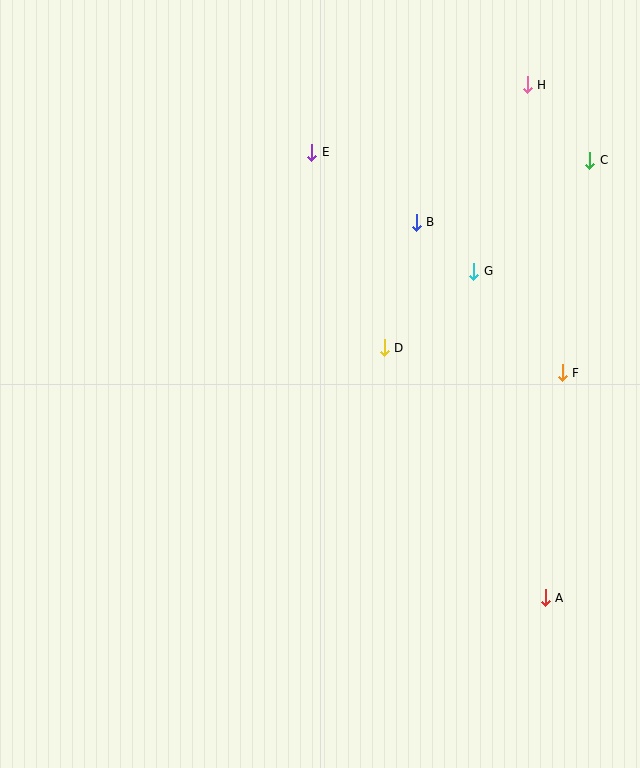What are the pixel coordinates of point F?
Point F is at (562, 373).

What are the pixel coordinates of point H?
Point H is at (527, 85).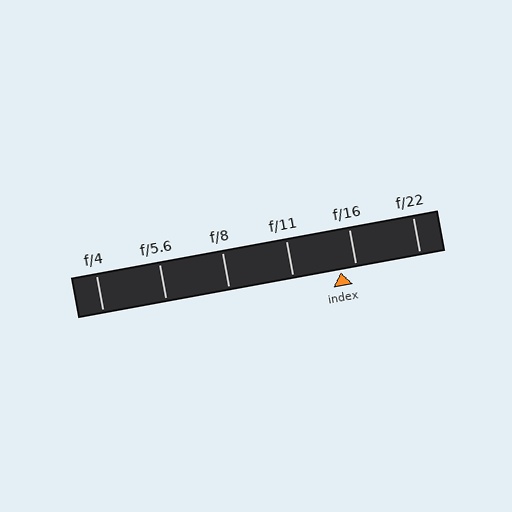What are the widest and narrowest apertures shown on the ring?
The widest aperture shown is f/4 and the narrowest is f/22.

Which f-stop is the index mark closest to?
The index mark is closest to f/16.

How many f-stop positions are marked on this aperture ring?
There are 6 f-stop positions marked.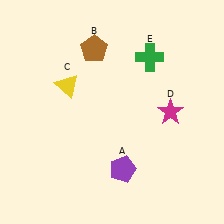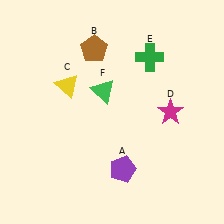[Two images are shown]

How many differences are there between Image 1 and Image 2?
There is 1 difference between the two images.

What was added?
A green triangle (F) was added in Image 2.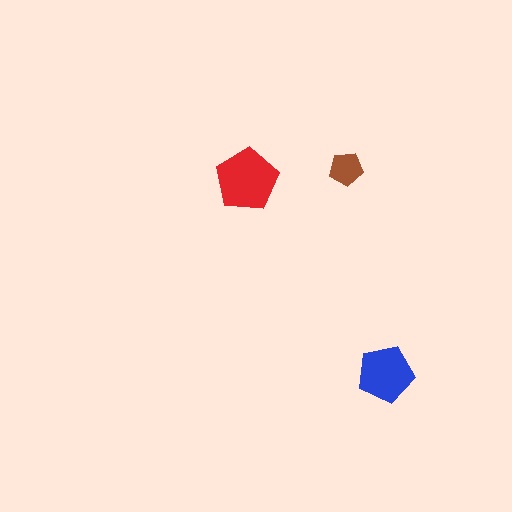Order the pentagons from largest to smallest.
the red one, the blue one, the brown one.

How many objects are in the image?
There are 3 objects in the image.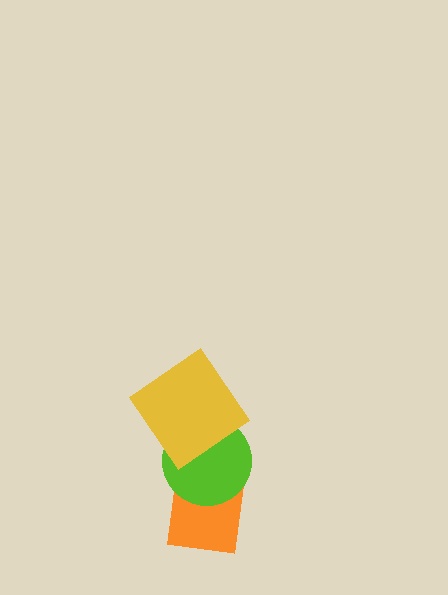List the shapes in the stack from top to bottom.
From top to bottom: the yellow diamond, the lime circle, the orange square.